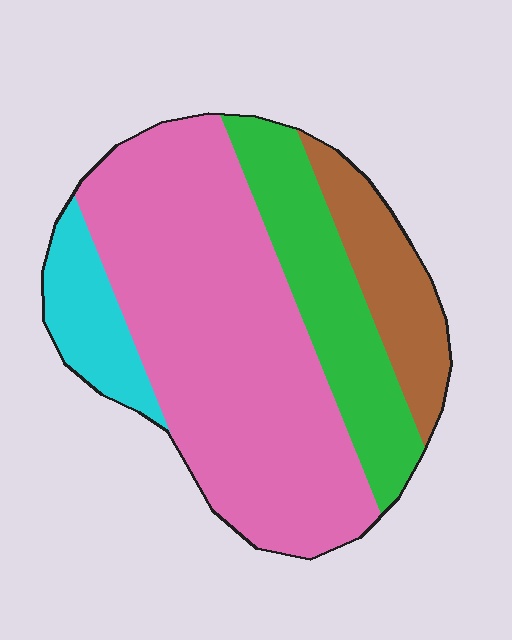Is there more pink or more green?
Pink.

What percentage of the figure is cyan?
Cyan takes up less than a sixth of the figure.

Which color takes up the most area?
Pink, at roughly 55%.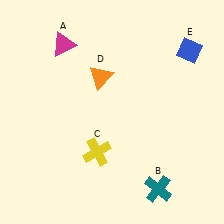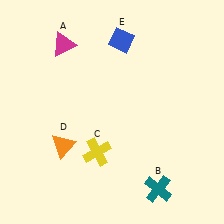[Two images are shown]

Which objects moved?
The objects that moved are: the orange triangle (D), the blue diamond (E).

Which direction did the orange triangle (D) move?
The orange triangle (D) moved down.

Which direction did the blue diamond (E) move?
The blue diamond (E) moved left.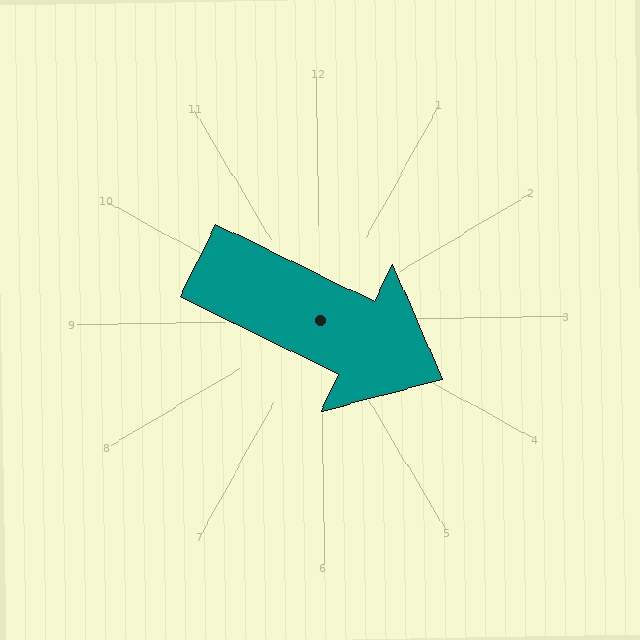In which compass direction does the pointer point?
Southeast.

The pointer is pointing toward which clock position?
Roughly 4 o'clock.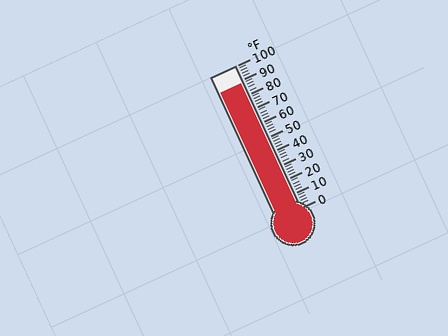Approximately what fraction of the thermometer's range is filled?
The thermometer is filled to approximately 90% of its range.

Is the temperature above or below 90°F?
The temperature is below 90°F.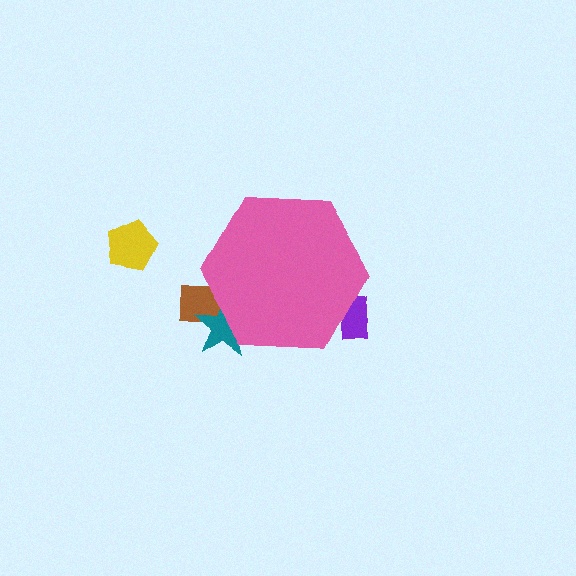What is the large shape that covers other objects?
A pink hexagon.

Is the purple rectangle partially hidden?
Yes, the purple rectangle is partially hidden behind the pink hexagon.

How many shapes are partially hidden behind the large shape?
3 shapes are partially hidden.